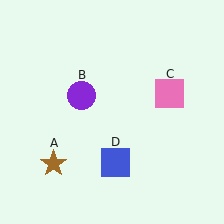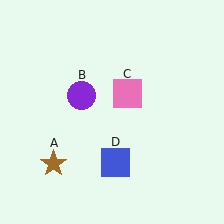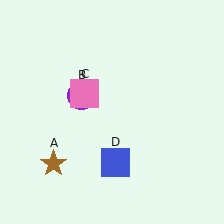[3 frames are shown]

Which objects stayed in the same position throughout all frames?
Brown star (object A) and purple circle (object B) and blue square (object D) remained stationary.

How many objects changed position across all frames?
1 object changed position: pink square (object C).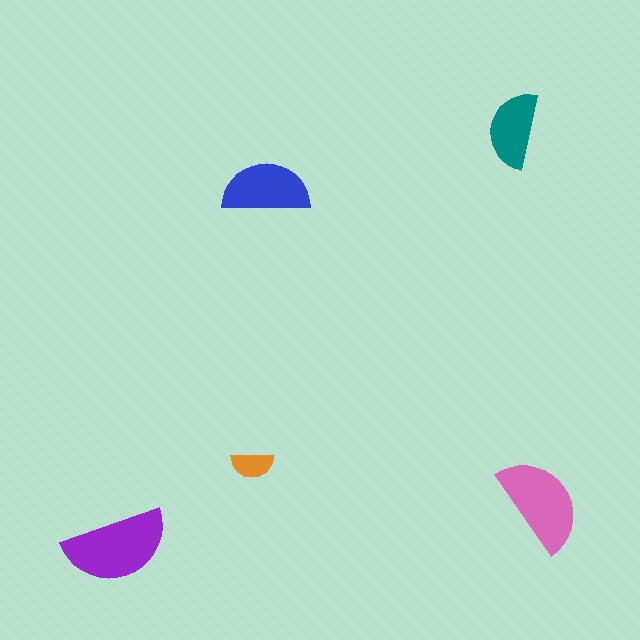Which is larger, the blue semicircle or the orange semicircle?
The blue one.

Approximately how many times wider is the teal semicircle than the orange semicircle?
About 2 times wider.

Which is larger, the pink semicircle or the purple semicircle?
The purple one.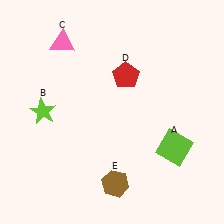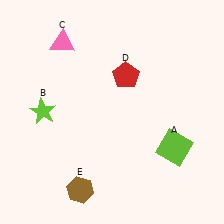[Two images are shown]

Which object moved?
The brown hexagon (E) moved left.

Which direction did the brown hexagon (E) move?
The brown hexagon (E) moved left.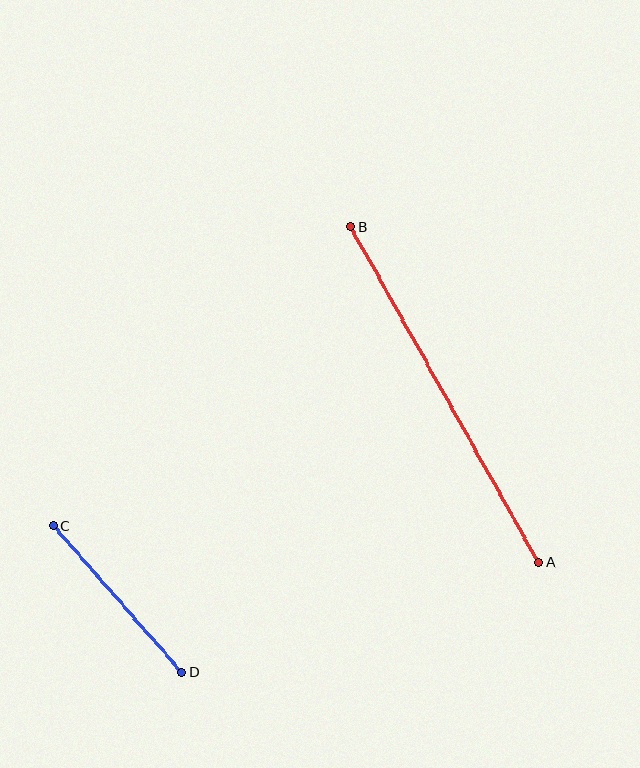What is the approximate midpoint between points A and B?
The midpoint is at approximately (444, 394) pixels.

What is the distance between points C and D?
The distance is approximately 195 pixels.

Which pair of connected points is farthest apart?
Points A and B are farthest apart.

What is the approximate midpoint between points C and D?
The midpoint is at approximately (117, 599) pixels.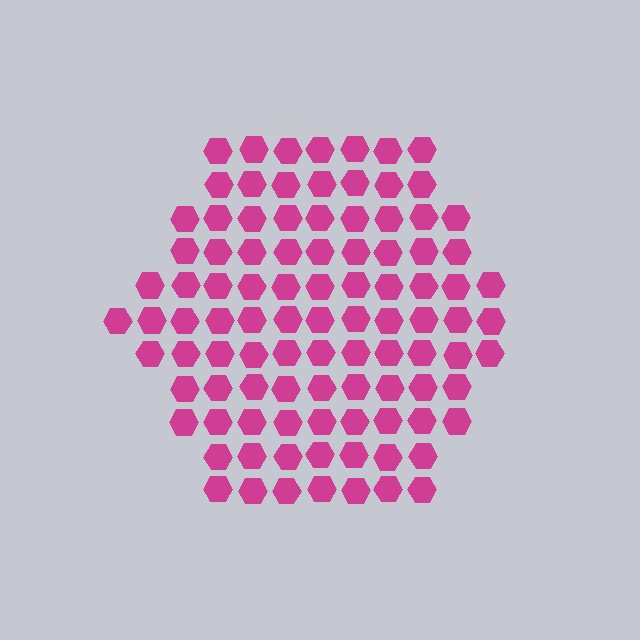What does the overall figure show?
The overall figure shows a hexagon.